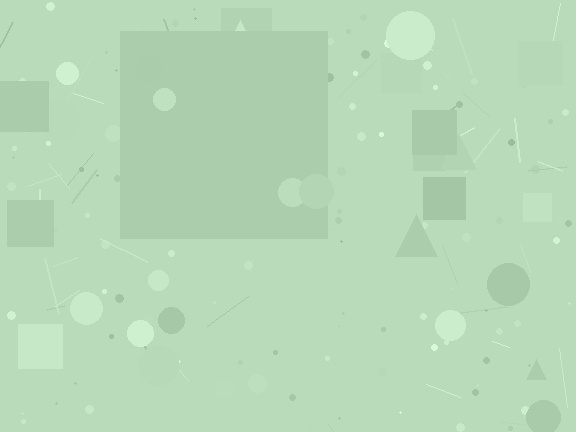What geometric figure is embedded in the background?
A square is embedded in the background.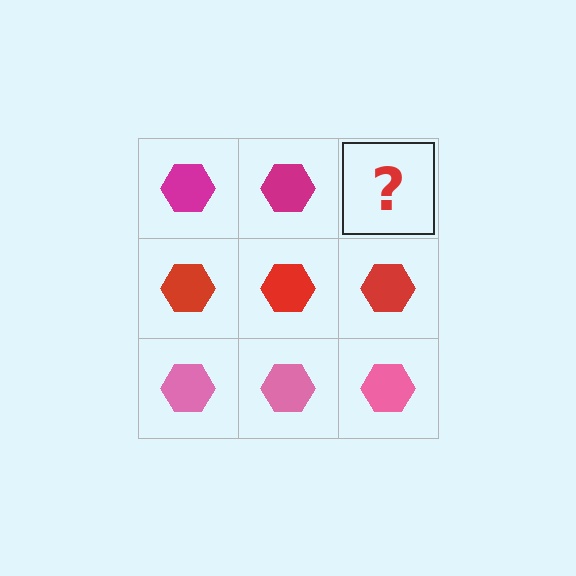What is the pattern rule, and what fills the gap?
The rule is that each row has a consistent color. The gap should be filled with a magenta hexagon.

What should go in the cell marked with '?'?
The missing cell should contain a magenta hexagon.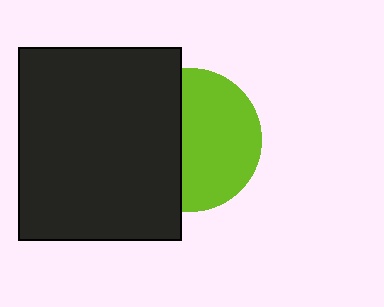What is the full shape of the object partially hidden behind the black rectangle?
The partially hidden object is a lime circle.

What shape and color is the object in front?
The object in front is a black rectangle.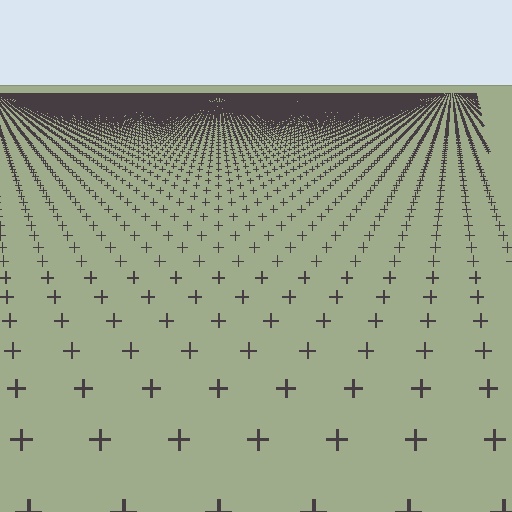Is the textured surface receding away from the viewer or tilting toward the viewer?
The surface is receding away from the viewer. Texture elements get smaller and denser toward the top.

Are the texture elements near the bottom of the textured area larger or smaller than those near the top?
Larger. Near the bottom, elements are closer to the viewer and appear at a bigger on-screen size.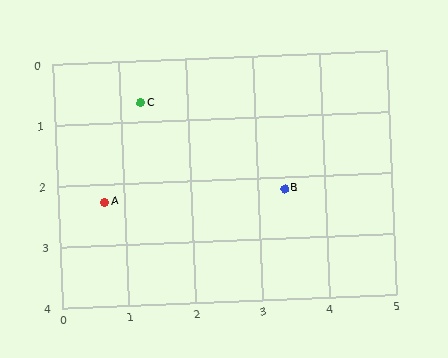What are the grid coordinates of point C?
Point C is at approximately (1.3, 0.7).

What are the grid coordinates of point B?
Point B is at approximately (3.4, 2.2).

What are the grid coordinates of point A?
Point A is at approximately (0.7, 2.3).